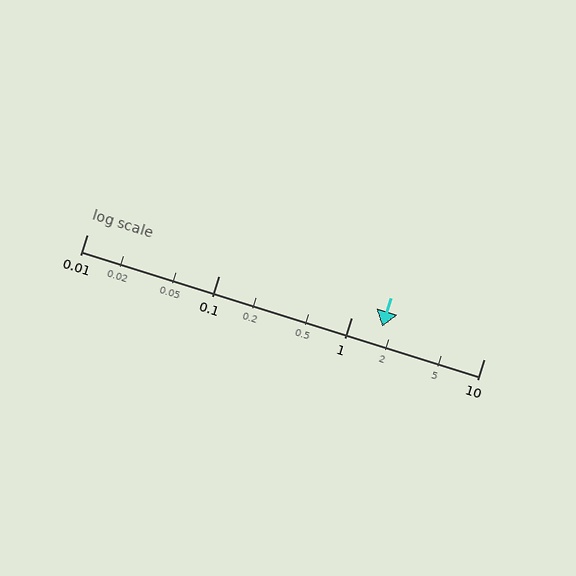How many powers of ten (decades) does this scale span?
The scale spans 3 decades, from 0.01 to 10.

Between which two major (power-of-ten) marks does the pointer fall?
The pointer is between 1 and 10.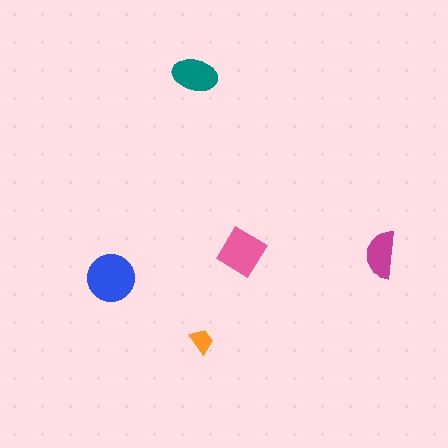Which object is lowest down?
The orange trapezoid is bottommost.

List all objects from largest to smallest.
The blue circle, the pink diamond, the teal ellipse, the magenta semicircle, the orange trapezoid.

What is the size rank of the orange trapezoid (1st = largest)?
5th.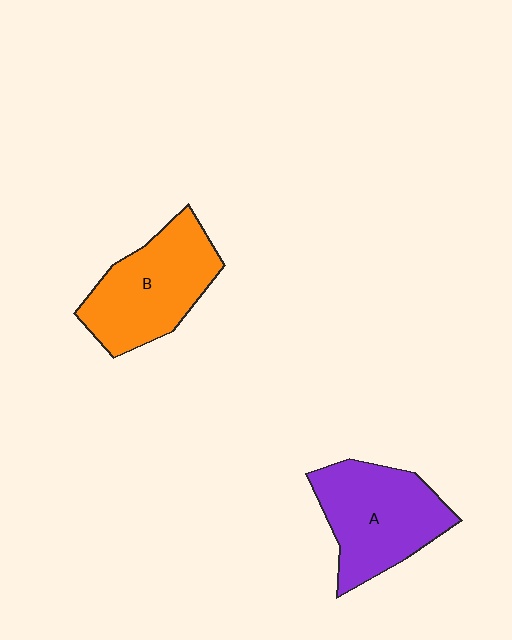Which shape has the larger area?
Shape A (purple).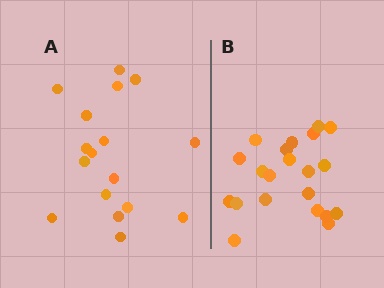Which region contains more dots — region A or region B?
Region B (the right region) has more dots.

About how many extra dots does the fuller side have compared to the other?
Region B has about 4 more dots than region A.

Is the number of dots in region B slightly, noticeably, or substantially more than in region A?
Region B has only slightly more — the two regions are fairly close. The ratio is roughly 1.2 to 1.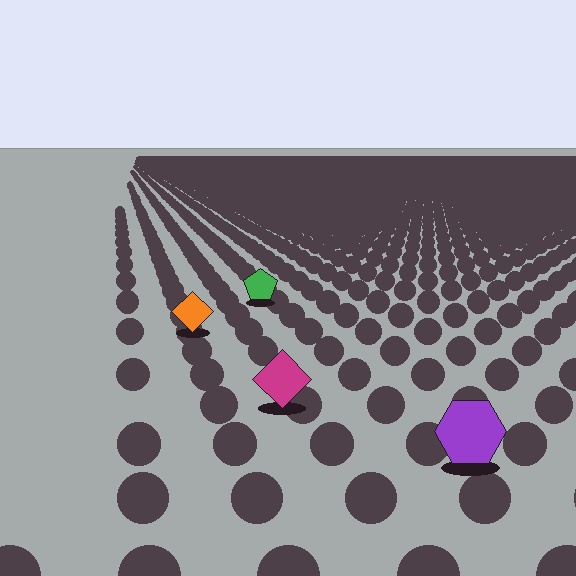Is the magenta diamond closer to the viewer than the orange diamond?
Yes. The magenta diamond is closer — you can tell from the texture gradient: the ground texture is coarser near it.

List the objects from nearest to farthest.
From nearest to farthest: the purple hexagon, the magenta diamond, the orange diamond, the green pentagon.